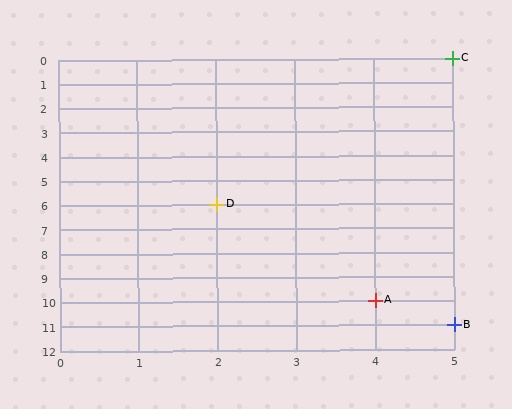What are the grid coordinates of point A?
Point A is at grid coordinates (4, 10).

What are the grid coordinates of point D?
Point D is at grid coordinates (2, 6).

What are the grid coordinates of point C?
Point C is at grid coordinates (5, 0).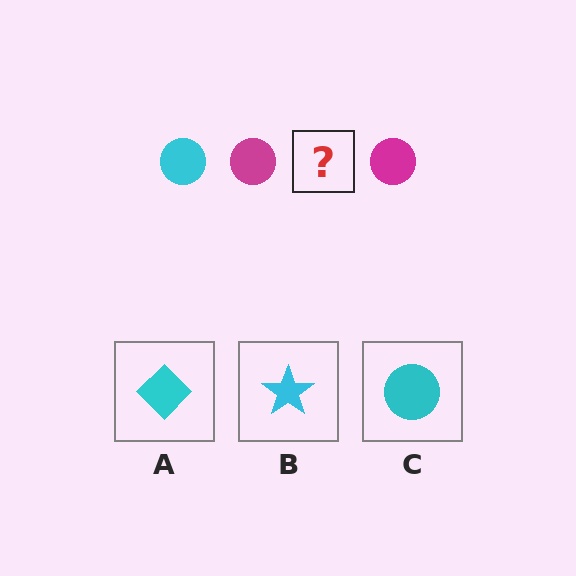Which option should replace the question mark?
Option C.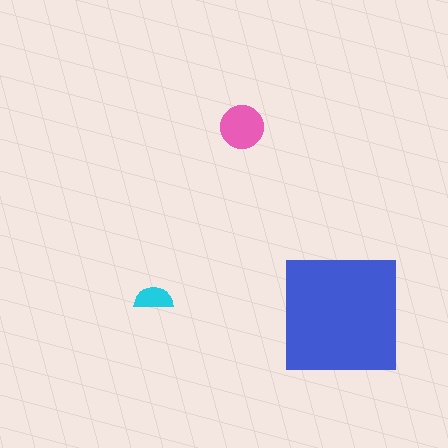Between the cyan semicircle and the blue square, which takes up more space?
The blue square.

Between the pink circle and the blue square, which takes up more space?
The blue square.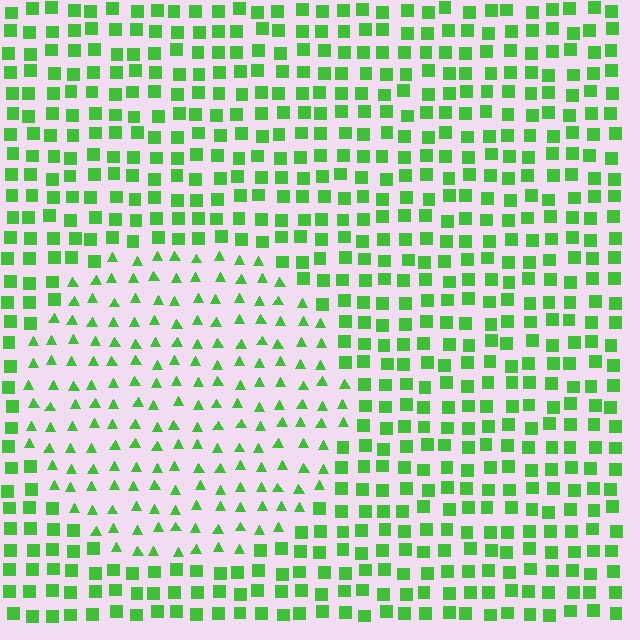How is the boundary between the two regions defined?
The boundary is defined by a change in element shape: triangles inside vs. squares outside. All elements share the same color and spacing.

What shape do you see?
I see a circle.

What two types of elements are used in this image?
The image uses triangles inside the circle region and squares outside it.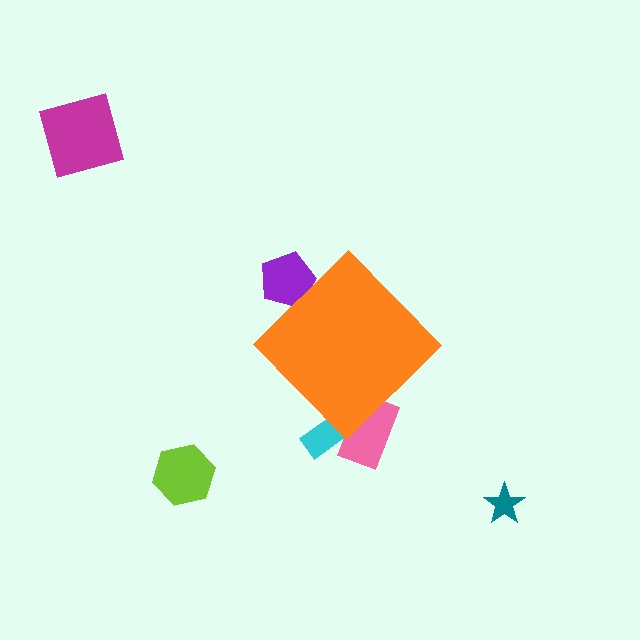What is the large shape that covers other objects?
An orange diamond.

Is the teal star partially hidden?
No, the teal star is fully visible.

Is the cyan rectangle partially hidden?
Yes, the cyan rectangle is partially hidden behind the orange diamond.